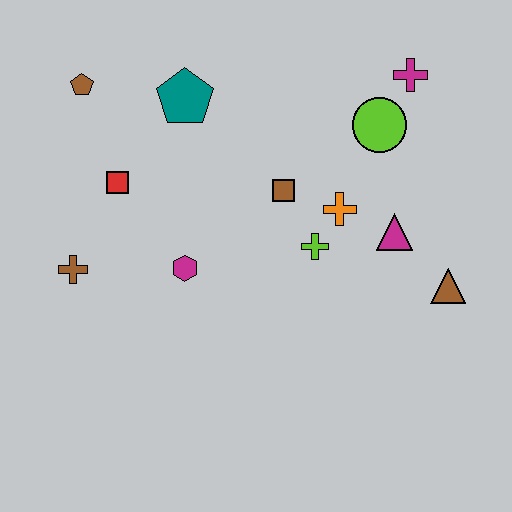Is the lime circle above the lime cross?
Yes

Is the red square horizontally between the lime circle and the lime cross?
No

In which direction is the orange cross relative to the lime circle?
The orange cross is below the lime circle.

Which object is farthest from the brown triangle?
The brown pentagon is farthest from the brown triangle.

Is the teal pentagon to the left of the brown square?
Yes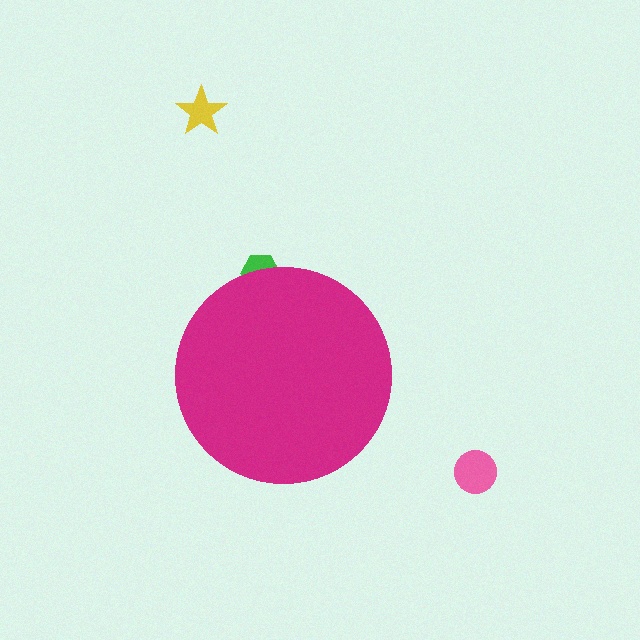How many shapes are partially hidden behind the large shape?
1 shape is partially hidden.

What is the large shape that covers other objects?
A magenta circle.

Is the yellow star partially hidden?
No, the yellow star is fully visible.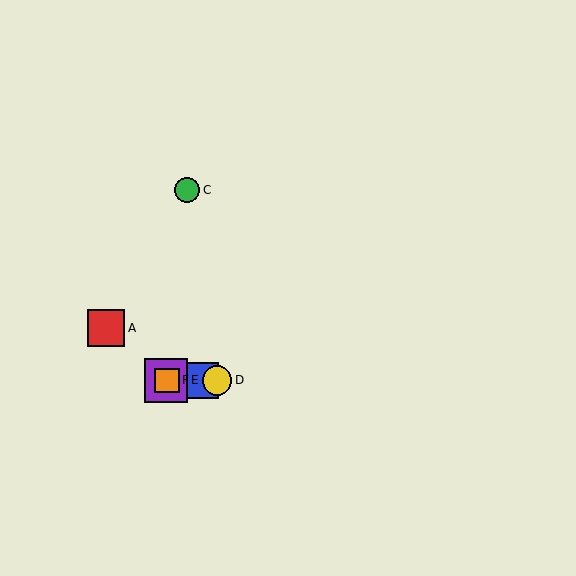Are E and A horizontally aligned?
No, E is at y≈380 and A is at y≈328.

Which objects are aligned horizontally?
Objects B, D, E, F are aligned horizontally.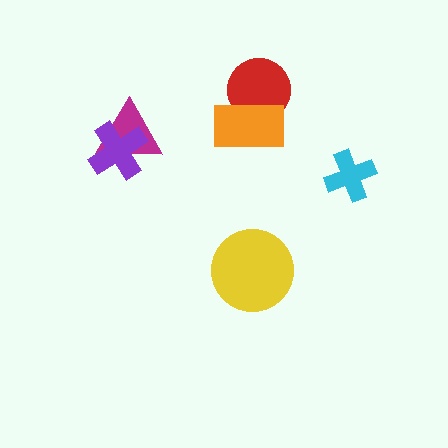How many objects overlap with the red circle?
1 object overlaps with the red circle.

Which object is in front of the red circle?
The orange rectangle is in front of the red circle.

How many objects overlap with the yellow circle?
0 objects overlap with the yellow circle.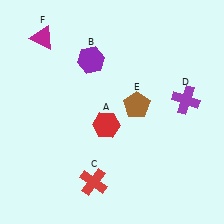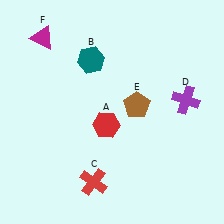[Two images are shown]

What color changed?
The hexagon (B) changed from purple in Image 1 to teal in Image 2.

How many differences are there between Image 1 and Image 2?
There is 1 difference between the two images.